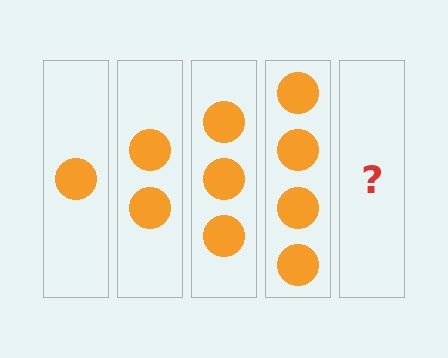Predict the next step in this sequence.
The next step is 5 circles.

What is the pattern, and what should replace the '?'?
The pattern is that each step adds one more circle. The '?' should be 5 circles.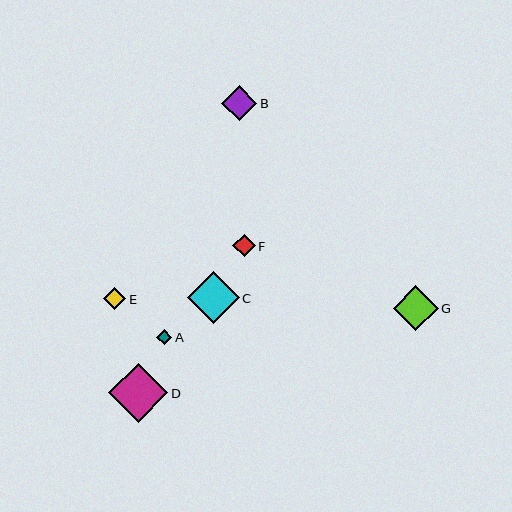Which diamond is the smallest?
Diamond A is the smallest with a size of approximately 15 pixels.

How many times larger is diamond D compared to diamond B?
Diamond D is approximately 1.7 times the size of diamond B.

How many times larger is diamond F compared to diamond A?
Diamond F is approximately 1.5 times the size of diamond A.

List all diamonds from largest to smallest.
From largest to smallest: D, C, G, B, E, F, A.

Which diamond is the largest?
Diamond D is the largest with a size of approximately 59 pixels.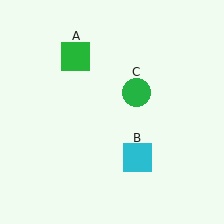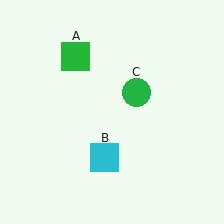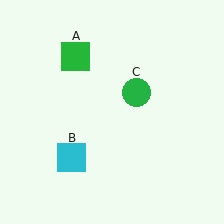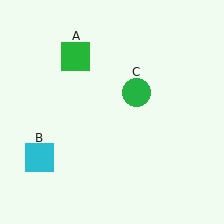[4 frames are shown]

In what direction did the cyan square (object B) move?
The cyan square (object B) moved left.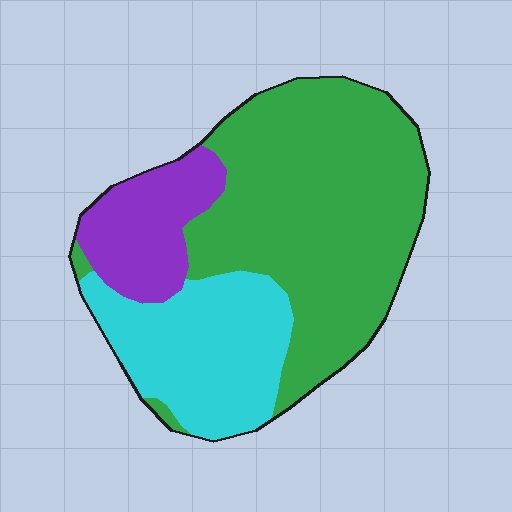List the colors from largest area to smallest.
From largest to smallest: green, cyan, purple.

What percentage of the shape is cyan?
Cyan takes up about one quarter (1/4) of the shape.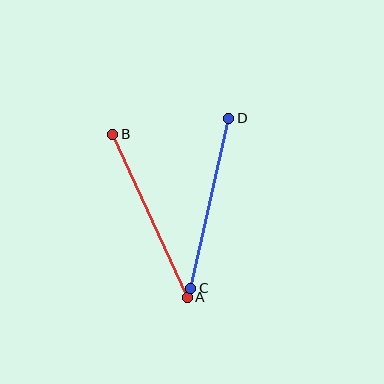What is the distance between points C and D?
The distance is approximately 174 pixels.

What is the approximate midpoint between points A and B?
The midpoint is at approximately (150, 216) pixels.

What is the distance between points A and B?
The distance is approximately 179 pixels.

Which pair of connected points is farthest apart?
Points A and B are farthest apart.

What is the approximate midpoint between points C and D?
The midpoint is at approximately (210, 203) pixels.